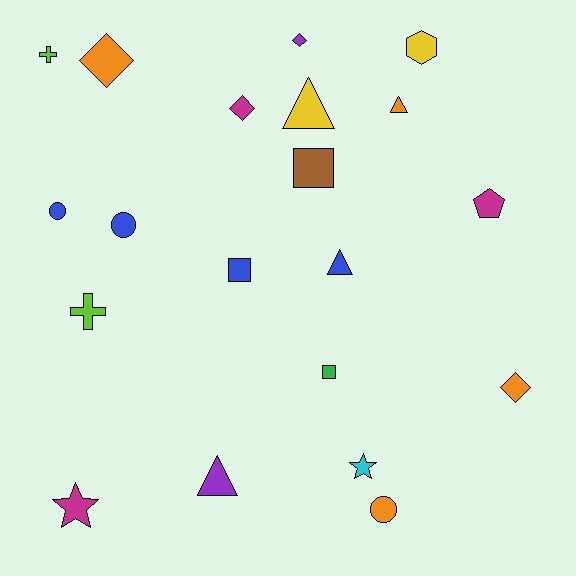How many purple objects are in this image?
There are 2 purple objects.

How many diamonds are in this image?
There are 4 diamonds.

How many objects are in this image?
There are 20 objects.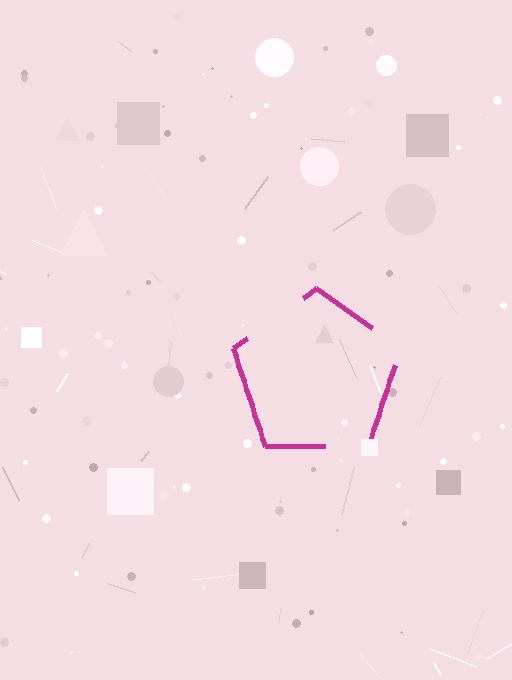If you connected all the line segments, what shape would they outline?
They would outline a pentagon.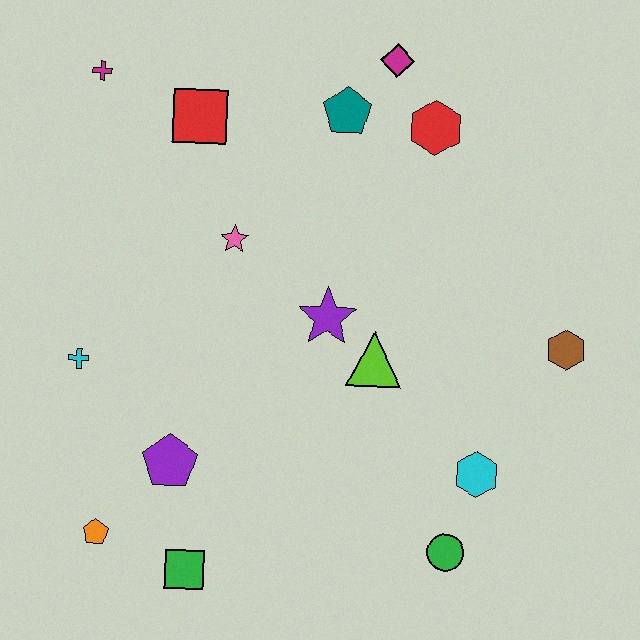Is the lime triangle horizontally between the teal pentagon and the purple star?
No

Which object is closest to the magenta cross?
The red square is closest to the magenta cross.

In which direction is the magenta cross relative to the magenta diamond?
The magenta cross is to the left of the magenta diamond.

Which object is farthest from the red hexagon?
The orange pentagon is farthest from the red hexagon.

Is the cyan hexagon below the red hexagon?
Yes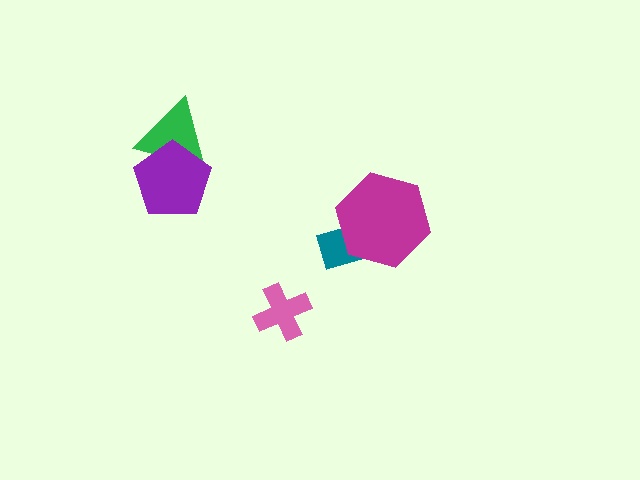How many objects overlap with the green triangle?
1 object overlaps with the green triangle.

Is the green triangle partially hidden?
Yes, it is partially covered by another shape.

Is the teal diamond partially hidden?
Yes, it is partially covered by another shape.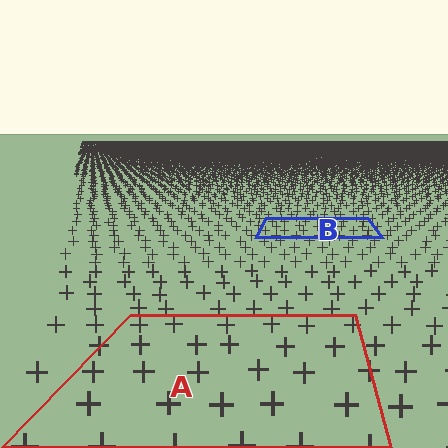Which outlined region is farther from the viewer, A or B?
Region B is farther from the viewer — the texture elements inside it appear smaller and more densely packed.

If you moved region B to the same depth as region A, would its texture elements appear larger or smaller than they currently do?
They would appear larger. At a closer depth, the same texture elements are projected at a bigger on-screen size.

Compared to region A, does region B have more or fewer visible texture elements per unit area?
Region B has more texture elements per unit area — they are packed more densely because it is farther away.